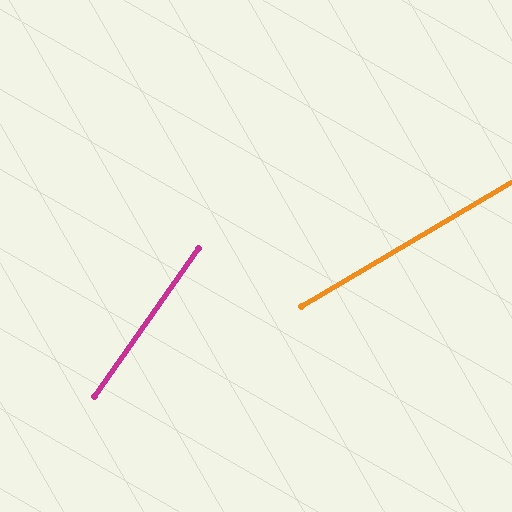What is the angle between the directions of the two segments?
Approximately 24 degrees.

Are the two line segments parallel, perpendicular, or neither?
Neither parallel nor perpendicular — they differ by about 24°.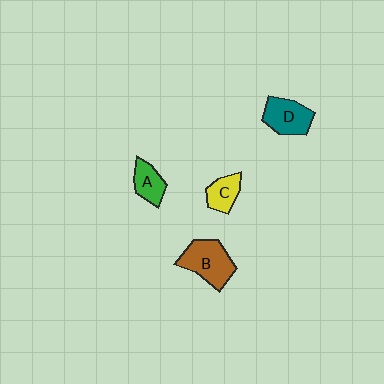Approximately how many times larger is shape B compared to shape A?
Approximately 1.8 times.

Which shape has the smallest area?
Shape C (yellow).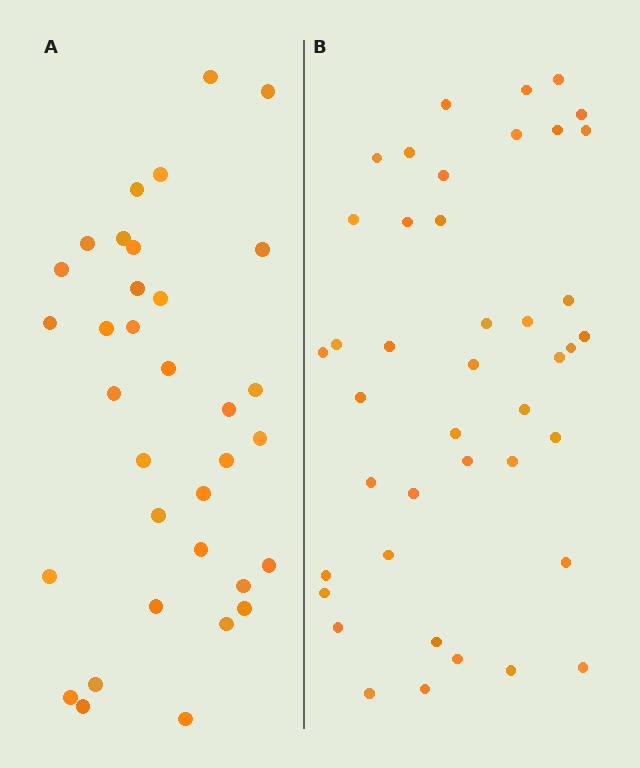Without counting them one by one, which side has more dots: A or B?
Region B (the right region) has more dots.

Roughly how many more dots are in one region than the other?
Region B has roughly 8 or so more dots than region A.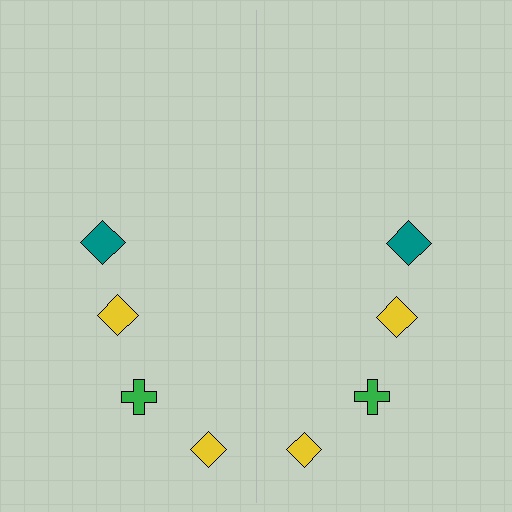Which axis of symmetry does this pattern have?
The pattern has a vertical axis of symmetry running through the center of the image.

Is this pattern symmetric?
Yes, this pattern has bilateral (reflection) symmetry.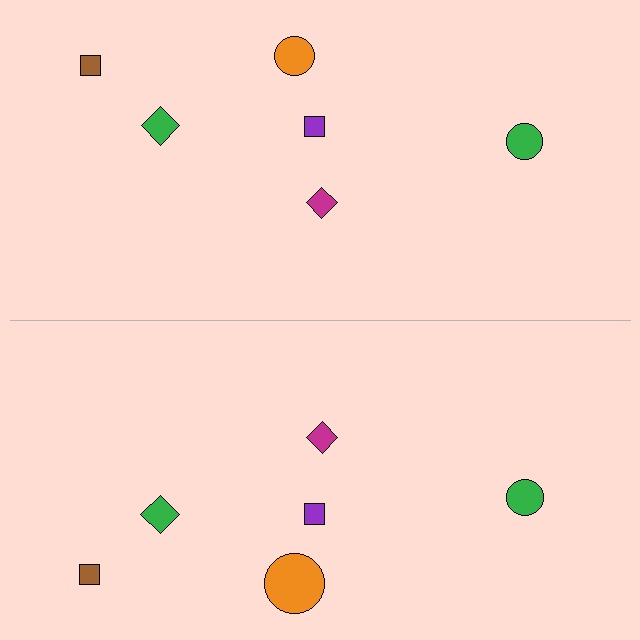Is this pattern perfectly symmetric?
No, the pattern is not perfectly symmetric. The orange circle on the bottom side has a different size than its mirror counterpart.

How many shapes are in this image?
There are 12 shapes in this image.